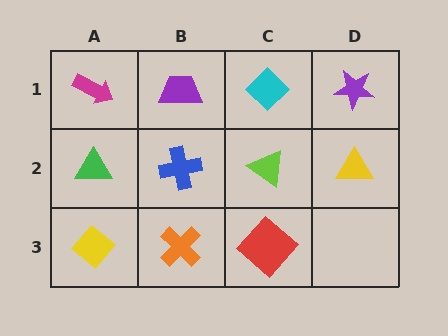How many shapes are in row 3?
3 shapes.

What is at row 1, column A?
A magenta arrow.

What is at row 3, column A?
A yellow diamond.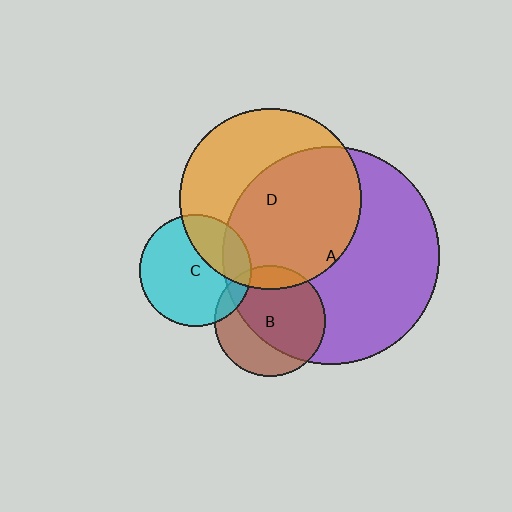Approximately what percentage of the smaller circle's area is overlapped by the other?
Approximately 30%.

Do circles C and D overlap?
Yes.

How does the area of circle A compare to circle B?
Approximately 3.8 times.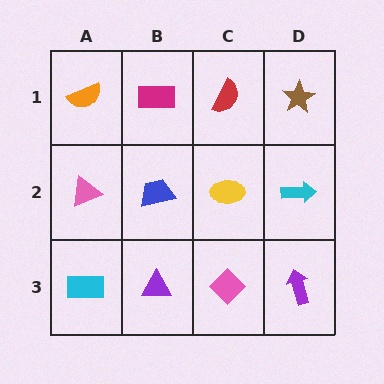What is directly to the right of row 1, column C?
A brown star.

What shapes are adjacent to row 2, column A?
An orange semicircle (row 1, column A), a cyan rectangle (row 3, column A), a blue trapezoid (row 2, column B).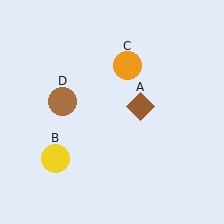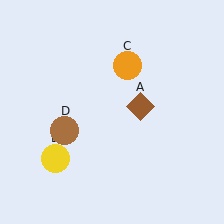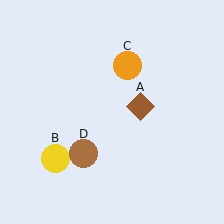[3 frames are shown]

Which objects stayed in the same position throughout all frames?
Brown diamond (object A) and yellow circle (object B) and orange circle (object C) remained stationary.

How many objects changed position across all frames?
1 object changed position: brown circle (object D).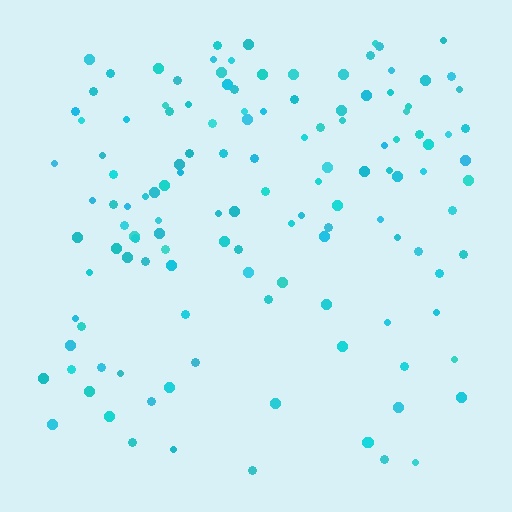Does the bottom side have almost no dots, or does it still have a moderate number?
Still a moderate number, just noticeably fewer than the top.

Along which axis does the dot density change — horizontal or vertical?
Vertical.